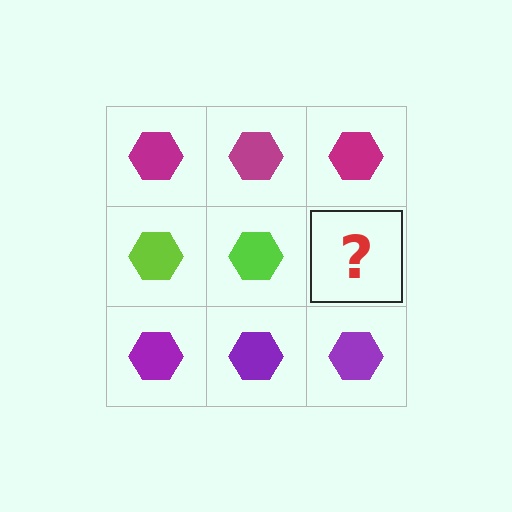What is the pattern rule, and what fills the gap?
The rule is that each row has a consistent color. The gap should be filled with a lime hexagon.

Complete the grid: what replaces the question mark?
The question mark should be replaced with a lime hexagon.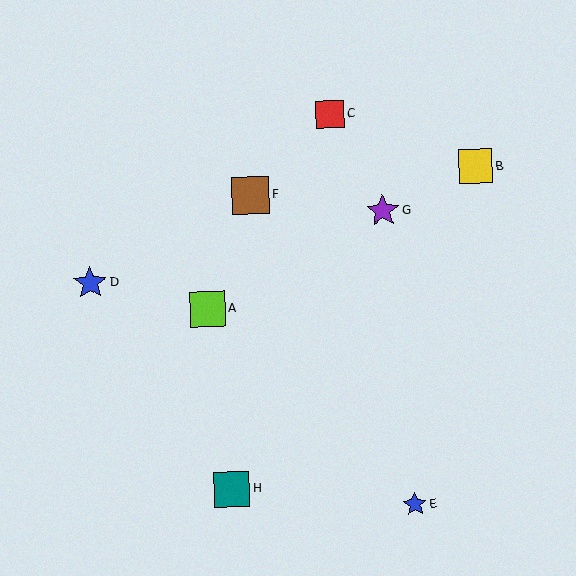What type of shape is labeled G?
Shape G is a purple star.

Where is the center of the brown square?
The center of the brown square is at (251, 195).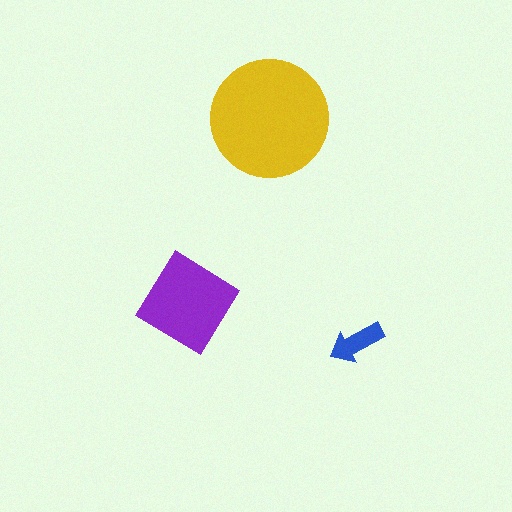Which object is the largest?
The yellow circle.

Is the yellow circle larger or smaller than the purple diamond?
Larger.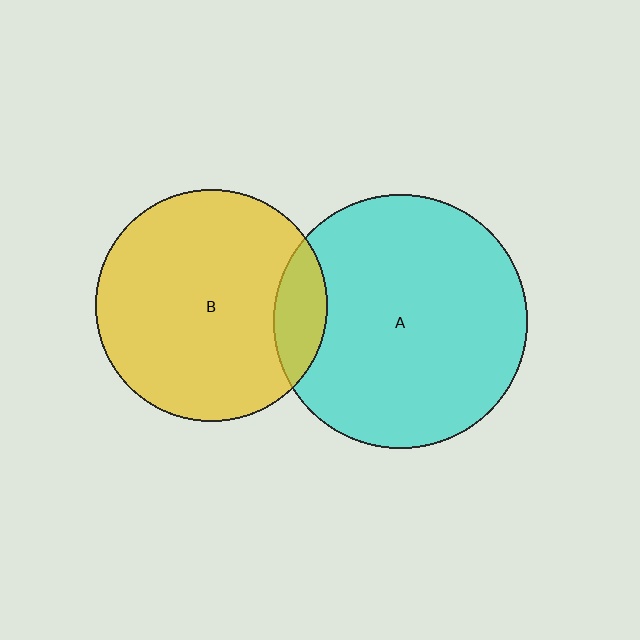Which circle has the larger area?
Circle A (cyan).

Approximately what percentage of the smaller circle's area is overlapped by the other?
Approximately 15%.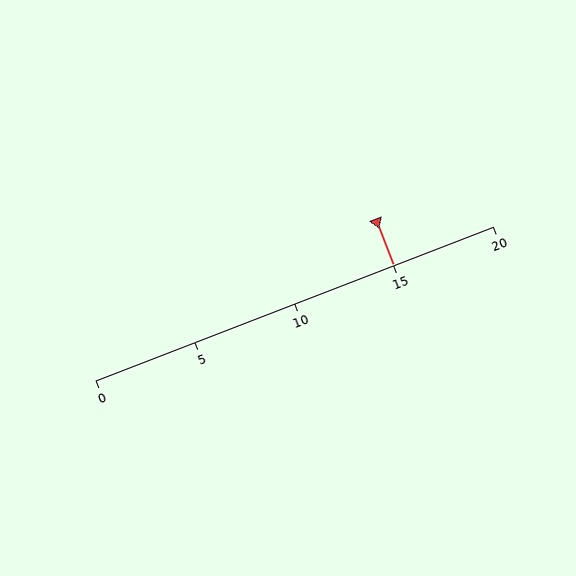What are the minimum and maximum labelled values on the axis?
The axis runs from 0 to 20.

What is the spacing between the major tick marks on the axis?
The major ticks are spaced 5 apart.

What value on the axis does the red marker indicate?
The marker indicates approximately 15.